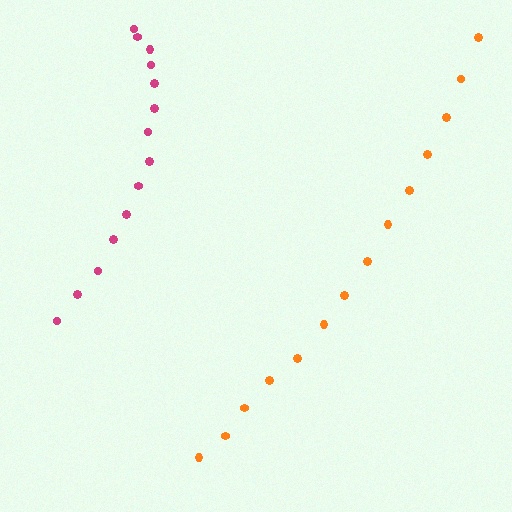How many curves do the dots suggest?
There are 2 distinct paths.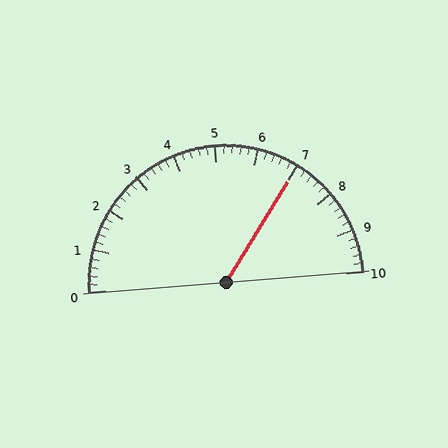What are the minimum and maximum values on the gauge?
The gauge ranges from 0 to 10.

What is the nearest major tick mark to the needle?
The nearest major tick mark is 7.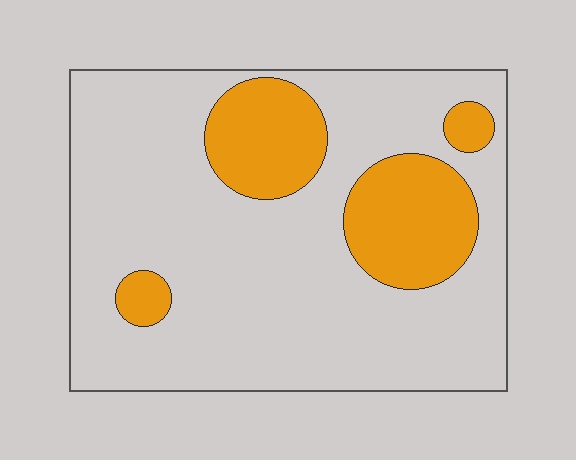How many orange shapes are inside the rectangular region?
4.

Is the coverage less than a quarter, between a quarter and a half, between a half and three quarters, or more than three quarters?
Less than a quarter.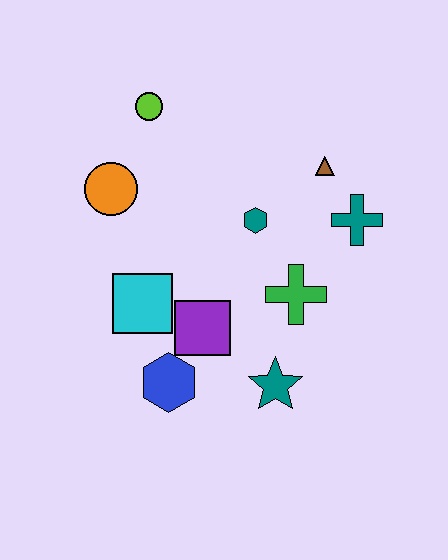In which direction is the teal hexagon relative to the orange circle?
The teal hexagon is to the right of the orange circle.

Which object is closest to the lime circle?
The orange circle is closest to the lime circle.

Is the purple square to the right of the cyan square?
Yes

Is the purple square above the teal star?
Yes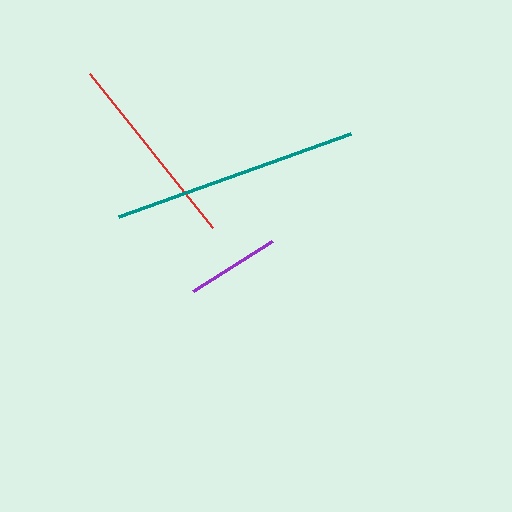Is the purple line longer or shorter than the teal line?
The teal line is longer than the purple line.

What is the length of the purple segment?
The purple segment is approximately 93 pixels long.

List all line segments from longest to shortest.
From longest to shortest: teal, red, purple.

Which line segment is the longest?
The teal line is the longest at approximately 247 pixels.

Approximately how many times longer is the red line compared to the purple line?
The red line is approximately 2.1 times the length of the purple line.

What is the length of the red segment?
The red segment is approximately 198 pixels long.